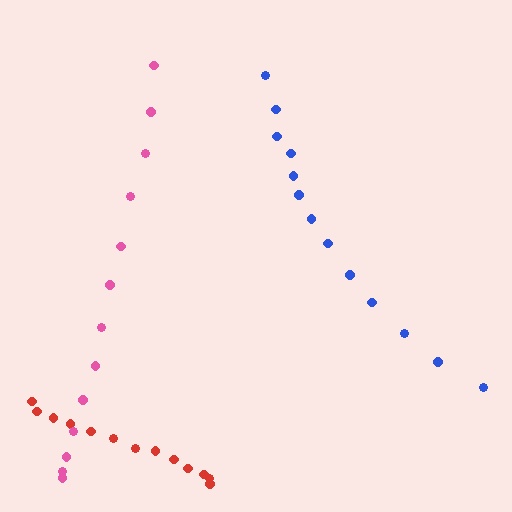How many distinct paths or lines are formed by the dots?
There are 3 distinct paths.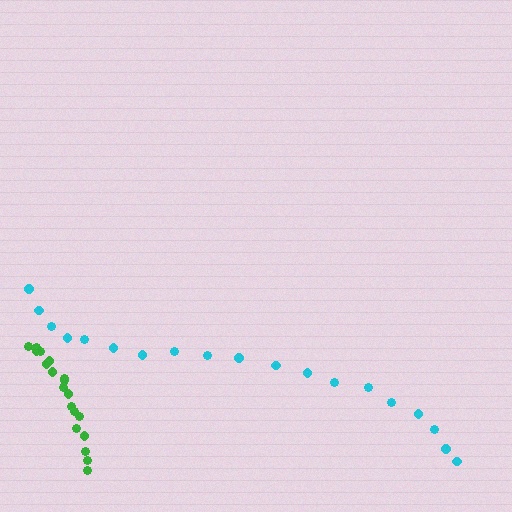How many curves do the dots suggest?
There are 2 distinct paths.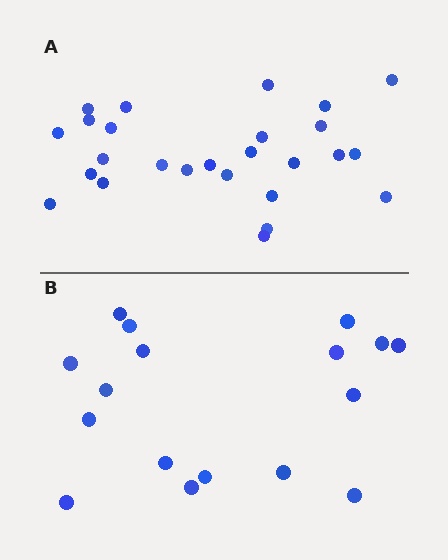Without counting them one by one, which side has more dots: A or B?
Region A (the top region) has more dots.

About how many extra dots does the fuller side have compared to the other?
Region A has roughly 8 or so more dots than region B.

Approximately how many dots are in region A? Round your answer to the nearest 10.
About 30 dots. (The exact count is 26, which rounds to 30.)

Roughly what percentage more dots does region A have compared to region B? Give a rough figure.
About 55% more.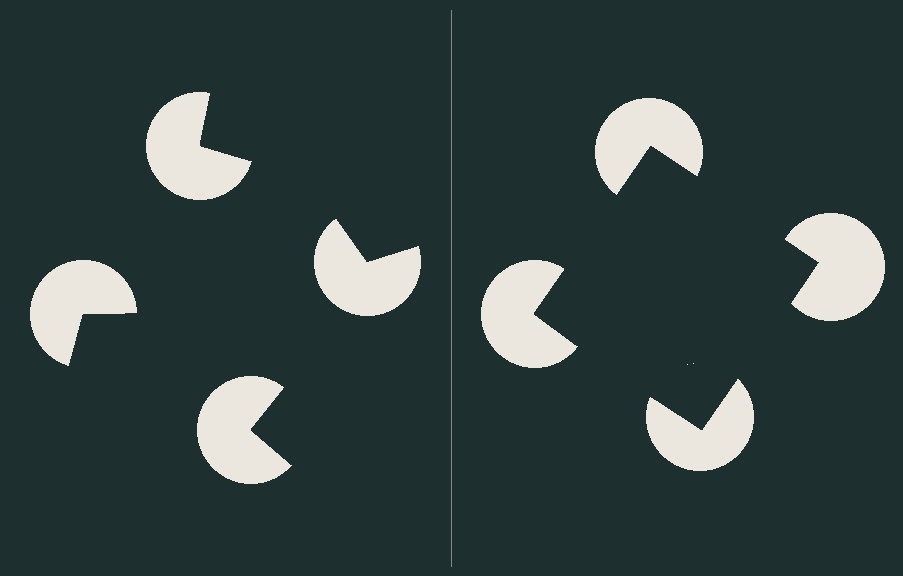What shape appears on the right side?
An illusory square.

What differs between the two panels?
The pac-man discs are positioned identically on both sides; only the wedge orientations differ. On the right they align to a square; on the left they are misaligned.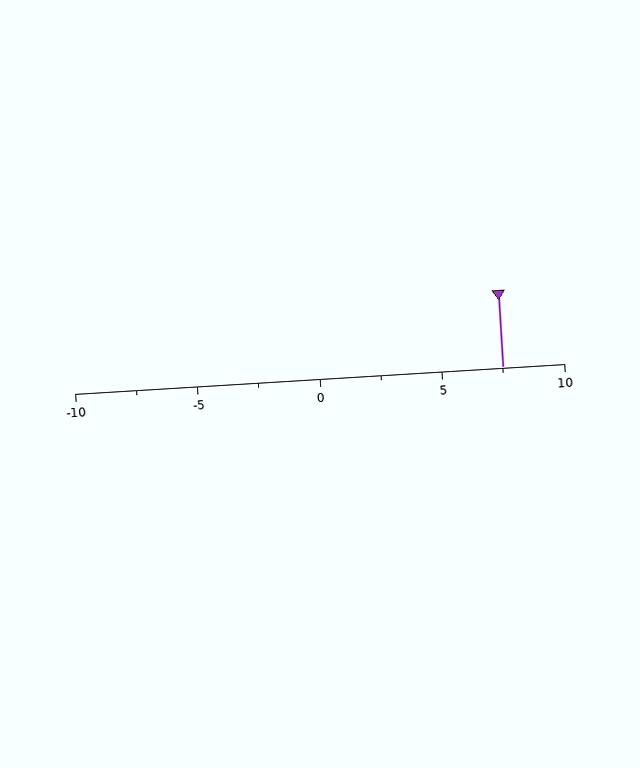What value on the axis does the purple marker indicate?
The marker indicates approximately 7.5.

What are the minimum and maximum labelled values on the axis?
The axis runs from -10 to 10.